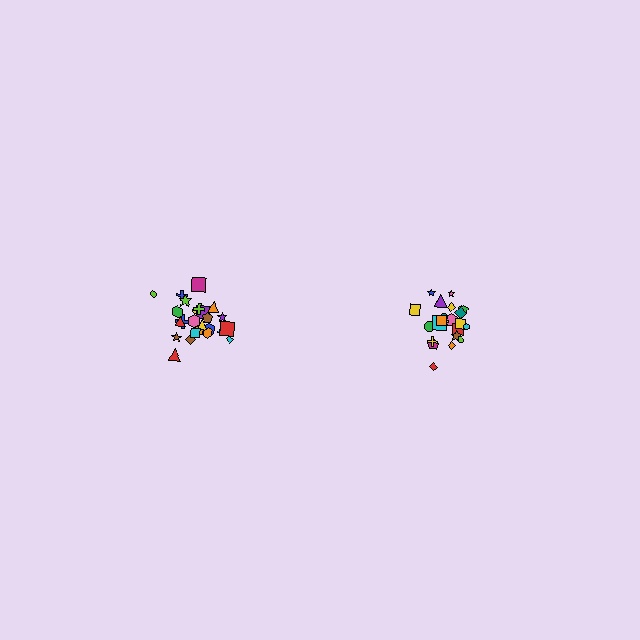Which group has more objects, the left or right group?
The left group.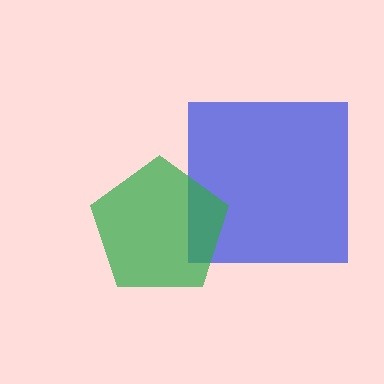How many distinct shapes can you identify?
There are 2 distinct shapes: a blue square, a green pentagon.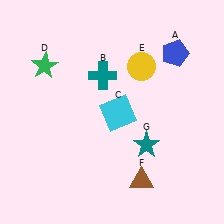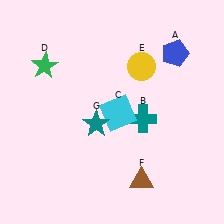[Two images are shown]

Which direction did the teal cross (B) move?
The teal cross (B) moved down.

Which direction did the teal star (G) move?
The teal star (G) moved left.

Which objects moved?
The objects that moved are: the teal cross (B), the teal star (G).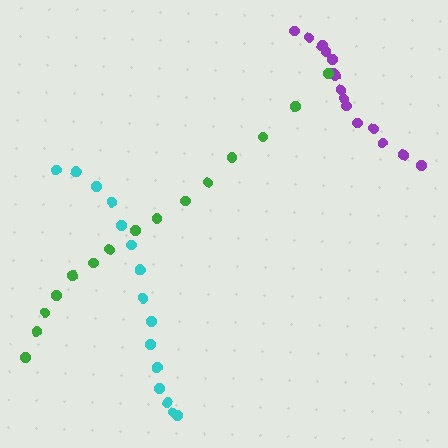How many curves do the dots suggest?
There are 3 distinct paths.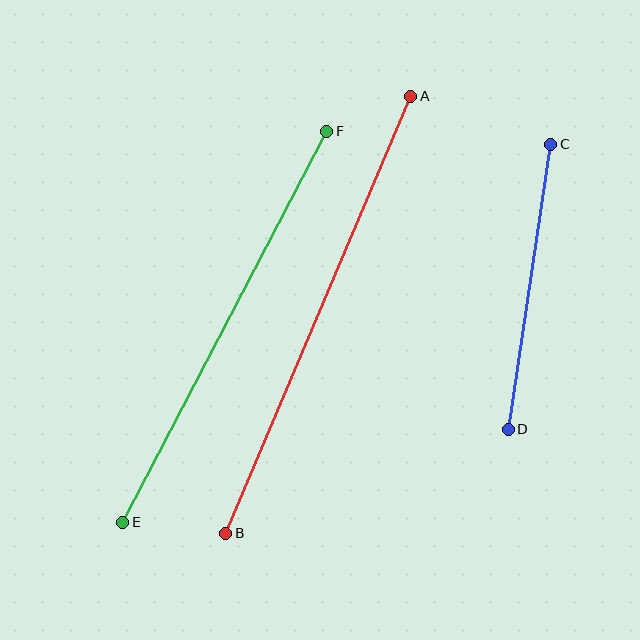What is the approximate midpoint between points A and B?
The midpoint is at approximately (318, 315) pixels.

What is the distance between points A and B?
The distance is approximately 474 pixels.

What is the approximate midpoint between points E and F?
The midpoint is at approximately (225, 327) pixels.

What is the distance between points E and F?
The distance is approximately 441 pixels.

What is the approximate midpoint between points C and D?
The midpoint is at approximately (530, 287) pixels.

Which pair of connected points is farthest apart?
Points A and B are farthest apart.